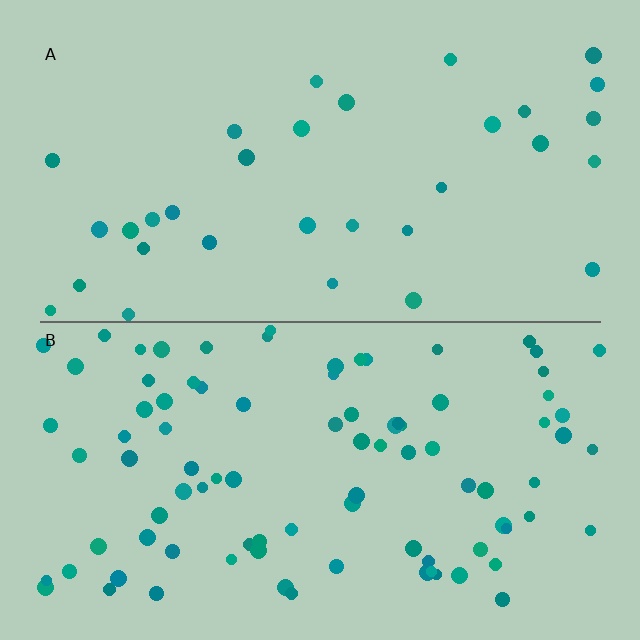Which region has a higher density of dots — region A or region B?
B (the bottom).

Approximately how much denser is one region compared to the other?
Approximately 2.8× — region B over region A.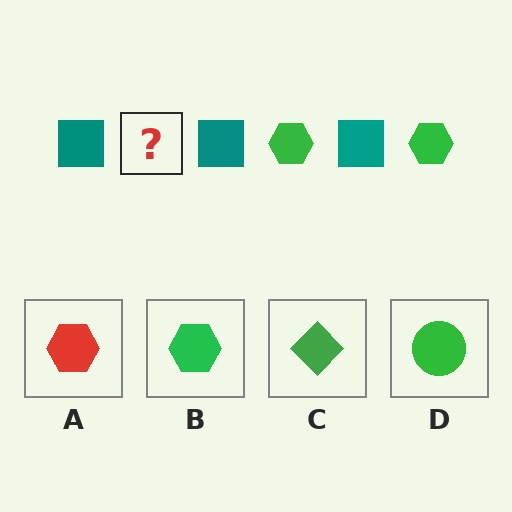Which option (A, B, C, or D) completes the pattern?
B.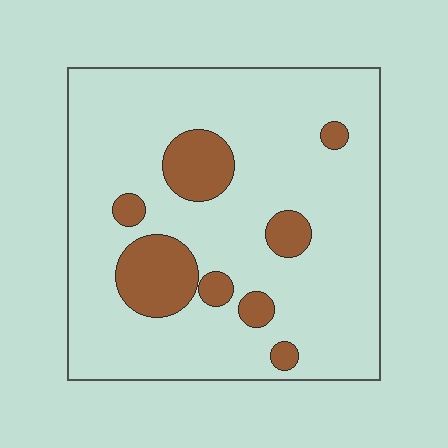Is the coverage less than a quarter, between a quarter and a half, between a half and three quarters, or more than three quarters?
Less than a quarter.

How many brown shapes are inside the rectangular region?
8.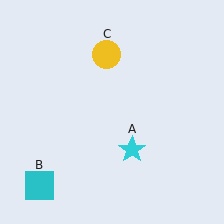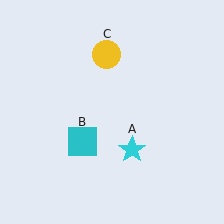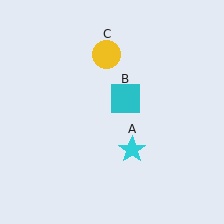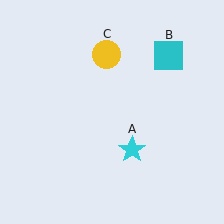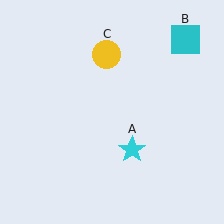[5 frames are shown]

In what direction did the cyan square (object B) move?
The cyan square (object B) moved up and to the right.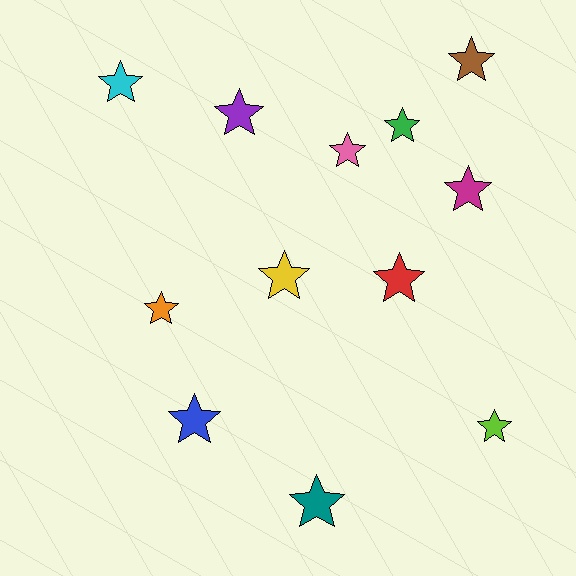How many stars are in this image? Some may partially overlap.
There are 12 stars.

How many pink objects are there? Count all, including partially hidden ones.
There is 1 pink object.